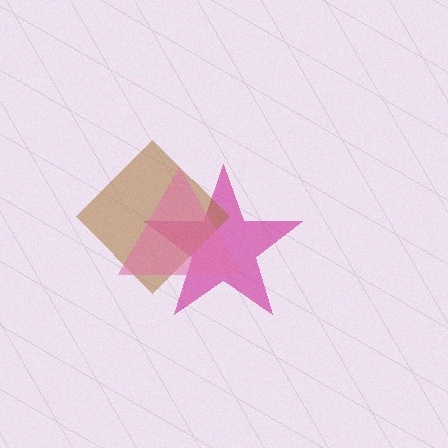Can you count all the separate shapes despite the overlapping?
Yes, there are 3 separate shapes.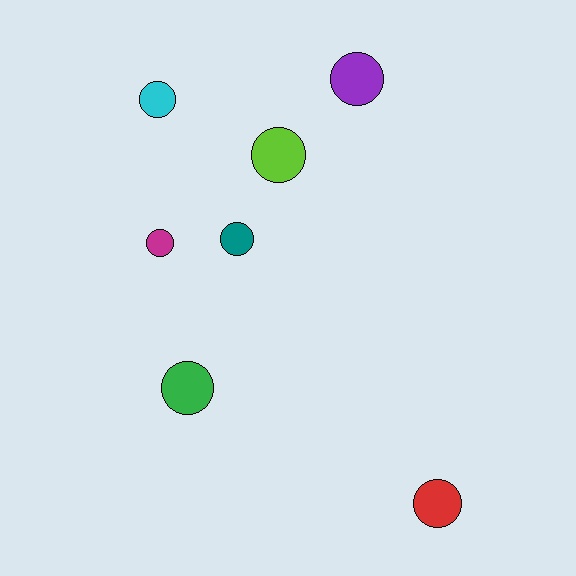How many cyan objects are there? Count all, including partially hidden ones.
There is 1 cyan object.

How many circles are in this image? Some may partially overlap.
There are 7 circles.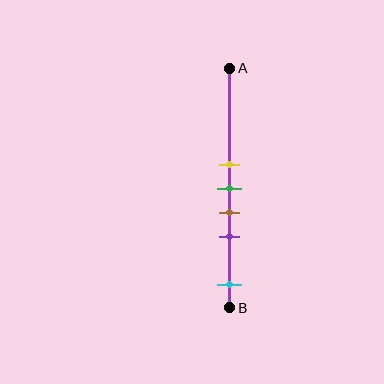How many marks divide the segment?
There are 5 marks dividing the segment.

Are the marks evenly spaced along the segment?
No, the marks are not evenly spaced.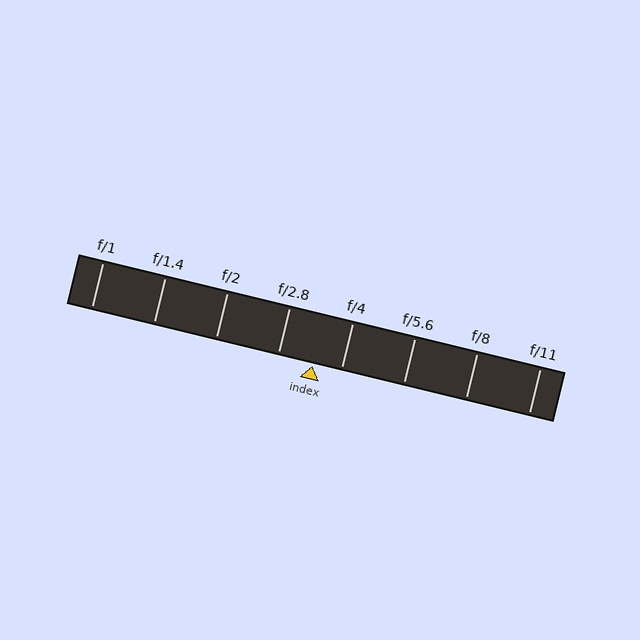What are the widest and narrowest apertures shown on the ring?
The widest aperture shown is f/1 and the narrowest is f/11.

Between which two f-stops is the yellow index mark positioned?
The index mark is between f/2.8 and f/4.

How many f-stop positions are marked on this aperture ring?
There are 8 f-stop positions marked.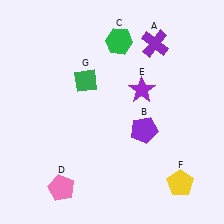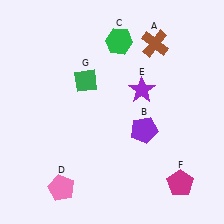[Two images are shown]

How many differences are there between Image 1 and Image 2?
There are 2 differences between the two images.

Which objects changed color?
A changed from purple to brown. F changed from yellow to magenta.